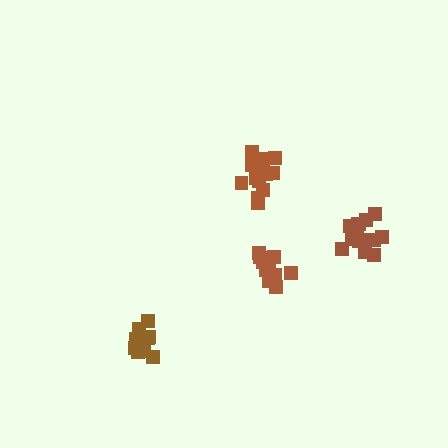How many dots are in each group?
Group 1: 10 dots, Group 2: 15 dots, Group 3: 13 dots, Group 4: 12 dots (50 total).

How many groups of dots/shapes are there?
There are 4 groups.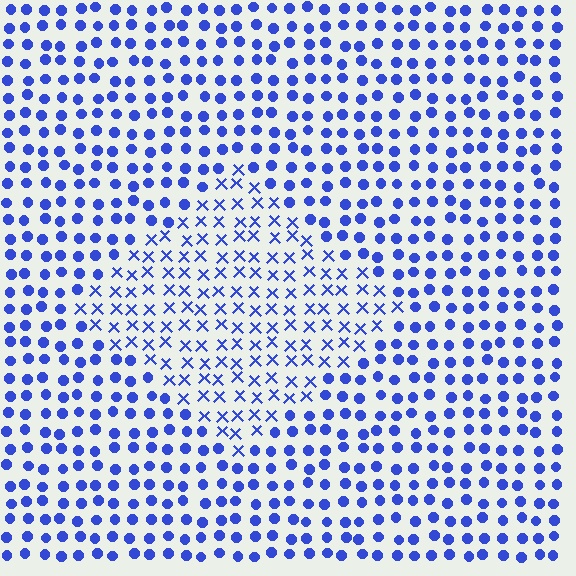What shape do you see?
I see a diamond.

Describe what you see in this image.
The image is filled with small blue elements arranged in a uniform grid. A diamond-shaped region contains X marks, while the surrounding area contains circles. The boundary is defined purely by the change in element shape.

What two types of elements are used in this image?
The image uses X marks inside the diamond region and circles outside it.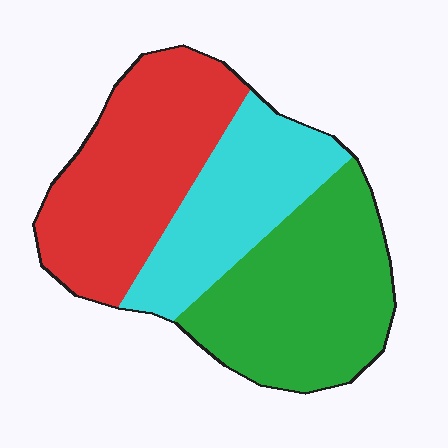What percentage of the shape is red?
Red takes up between a quarter and a half of the shape.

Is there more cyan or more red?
Red.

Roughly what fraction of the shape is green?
Green covers roughly 35% of the shape.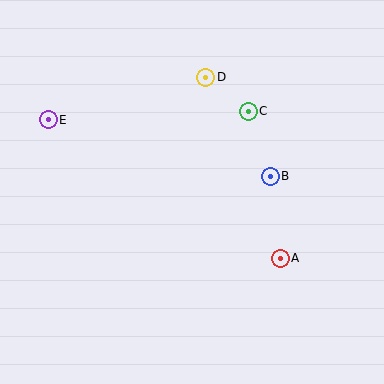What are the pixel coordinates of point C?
Point C is at (248, 111).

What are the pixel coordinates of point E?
Point E is at (48, 120).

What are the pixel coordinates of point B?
Point B is at (270, 176).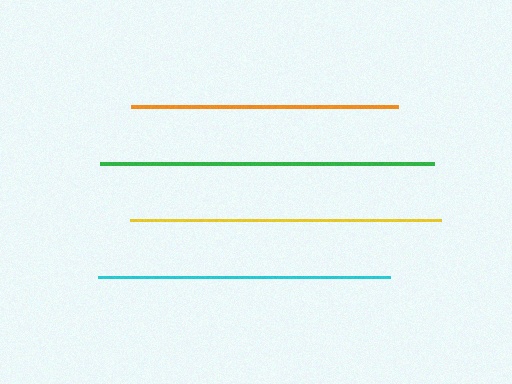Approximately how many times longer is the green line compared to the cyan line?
The green line is approximately 1.1 times the length of the cyan line.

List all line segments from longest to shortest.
From longest to shortest: green, yellow, cyan, orange.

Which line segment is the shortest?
The orange line is the shortest at approximately 266 pixels.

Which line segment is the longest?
The green line is the longest at approximately 334 pixels.